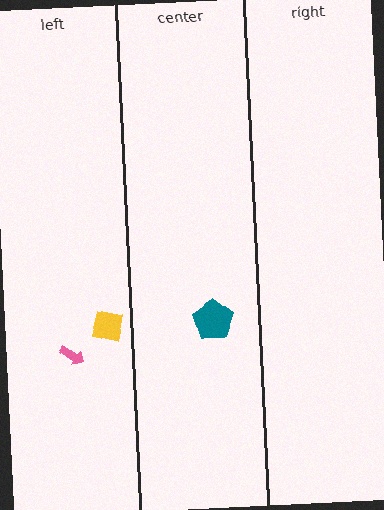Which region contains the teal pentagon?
The center region.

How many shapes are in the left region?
2.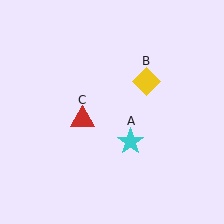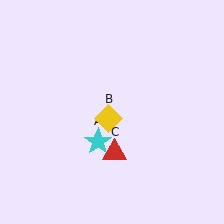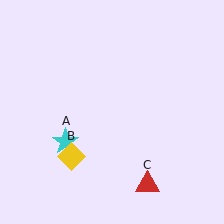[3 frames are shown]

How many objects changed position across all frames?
3 objects changed position: cyan star (object A), yellow diamond (object B), red triangle (object C).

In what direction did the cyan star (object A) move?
The cyan star (object A) moved left.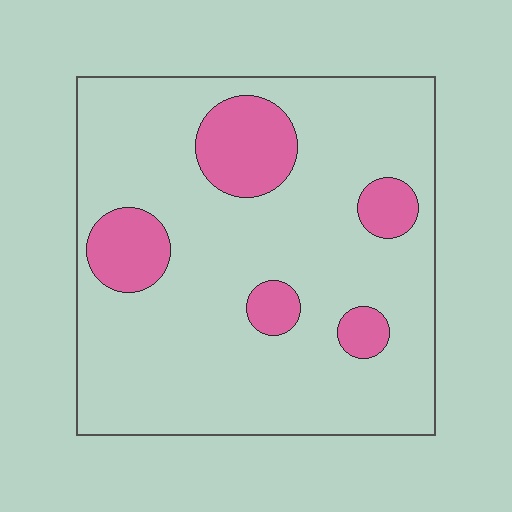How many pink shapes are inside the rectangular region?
5.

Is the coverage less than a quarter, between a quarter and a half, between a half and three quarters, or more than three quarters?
Less than a quarter.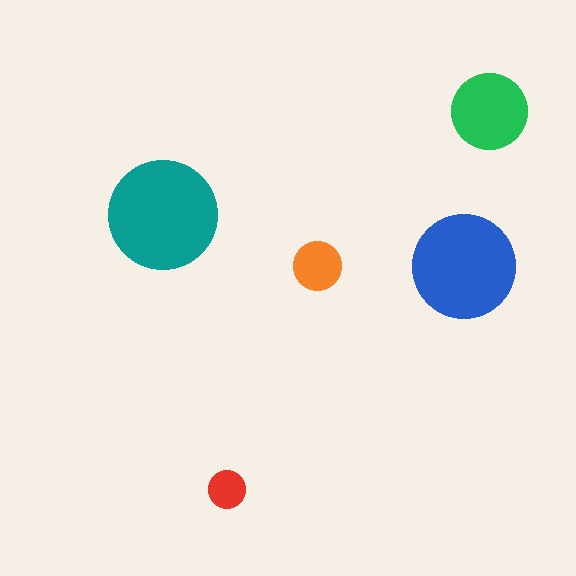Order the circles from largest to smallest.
the teal one, the blue one, the green one, the orange one, the red one.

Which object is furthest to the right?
The green circle is rightmost.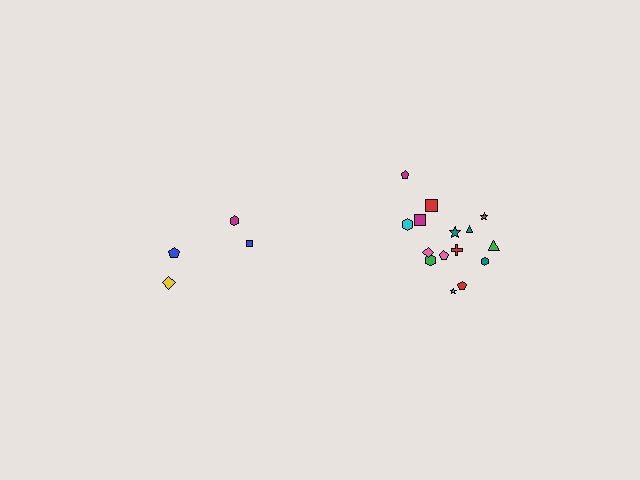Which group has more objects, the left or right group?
The right group.